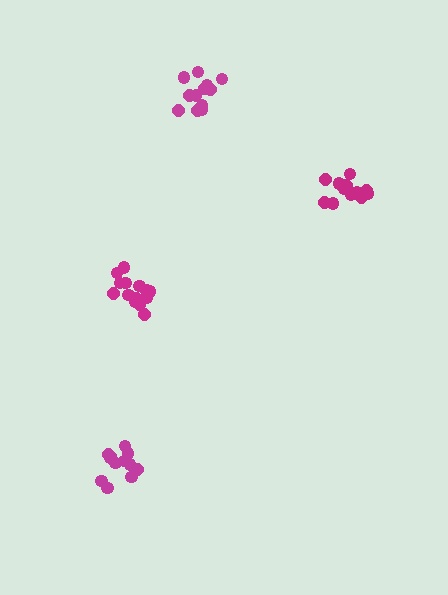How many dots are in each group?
Group 1: 15 dots, Group 2: 12 dots, Group 3: 12 dots, Group 4: 14 dots (53 total).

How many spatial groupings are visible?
There are 4 spatial groupings.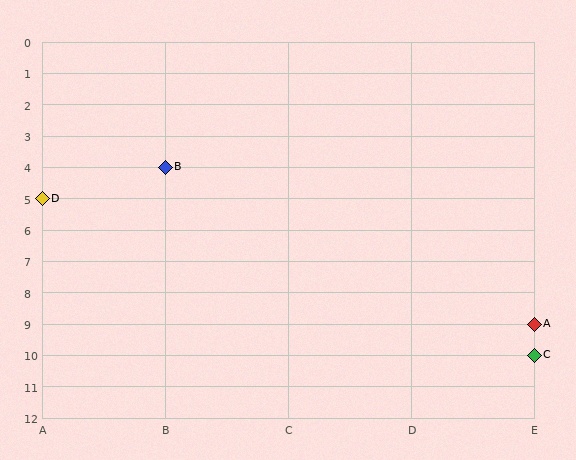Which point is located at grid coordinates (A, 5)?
Point D is at (A, 5).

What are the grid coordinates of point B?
Point B is at grid coordinates (B, 4).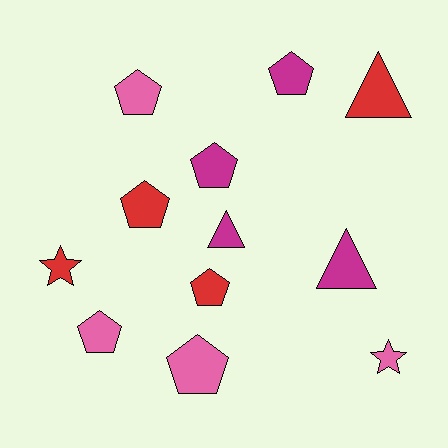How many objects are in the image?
There are 12 objects.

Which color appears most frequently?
Magenta, with 4 objects.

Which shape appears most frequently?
Pentagon, with 7 objects.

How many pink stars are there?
There is 1 pink star.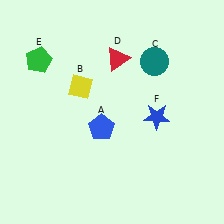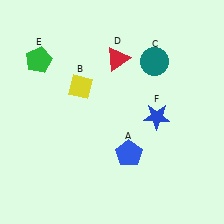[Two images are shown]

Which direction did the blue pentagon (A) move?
The blue pentagon (A) moved right.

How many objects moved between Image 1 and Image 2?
1 object moved between the two images.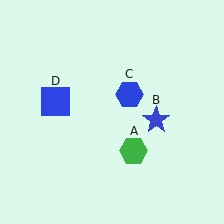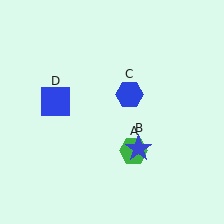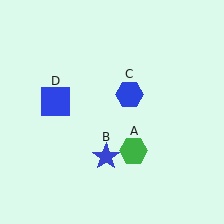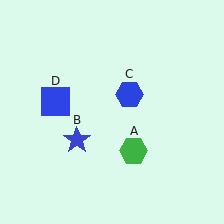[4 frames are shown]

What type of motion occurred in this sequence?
The blue star (object B) rotated clockwise around the center of the scene.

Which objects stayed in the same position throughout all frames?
Green hexagon (object A) and blue hexagon (object C) and blue square (object D) remained stationary.